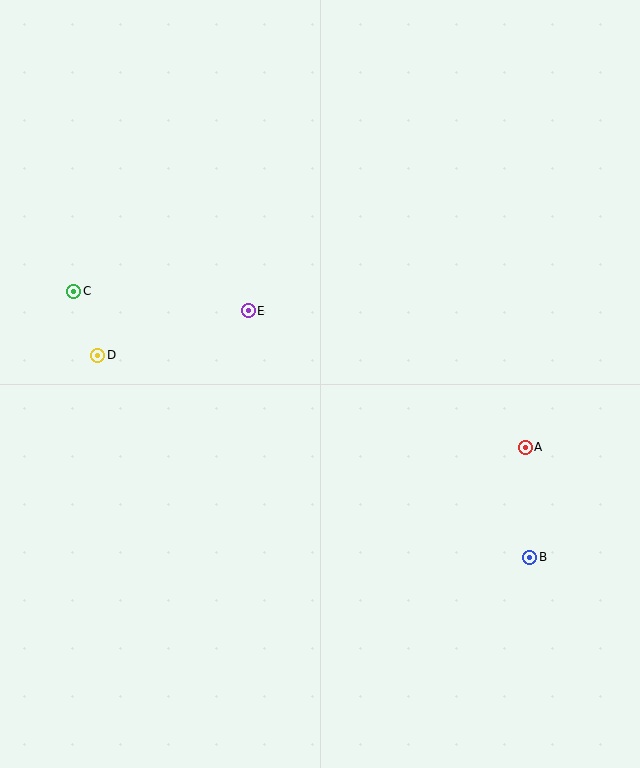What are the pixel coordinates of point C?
Point C is at (74, 291).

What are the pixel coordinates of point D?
Point D is at (98, 355).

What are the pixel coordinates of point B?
Point B is at (530, 557).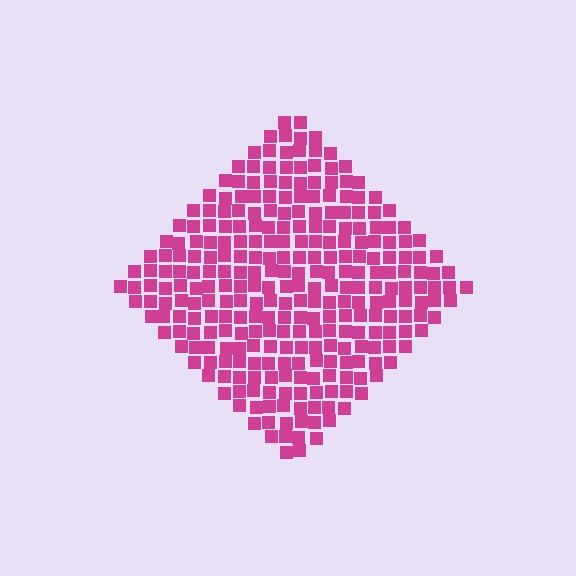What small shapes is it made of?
It is made of small squares.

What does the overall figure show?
The overall figure shows a diamond.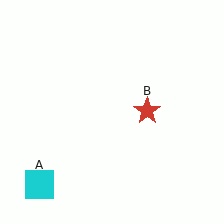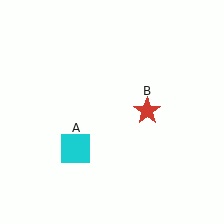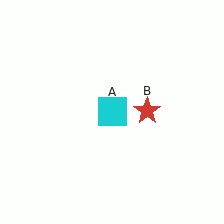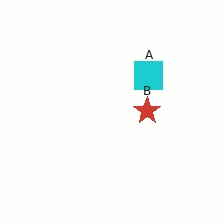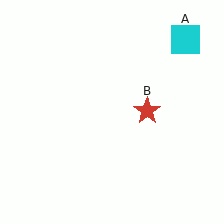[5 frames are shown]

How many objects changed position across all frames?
1 object changed position: cyan square (object A).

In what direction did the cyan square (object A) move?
The cyan square (object A) moved up and to the right.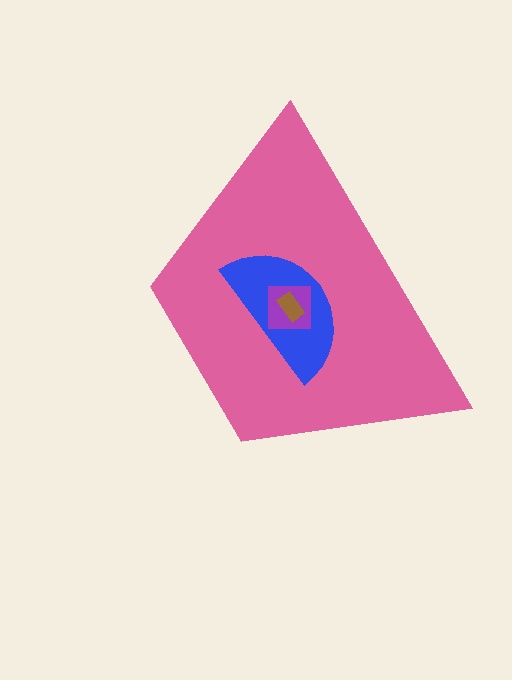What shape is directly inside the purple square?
The brown rectangle.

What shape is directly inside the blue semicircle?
The purple square.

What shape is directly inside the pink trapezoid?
The blue semicircle.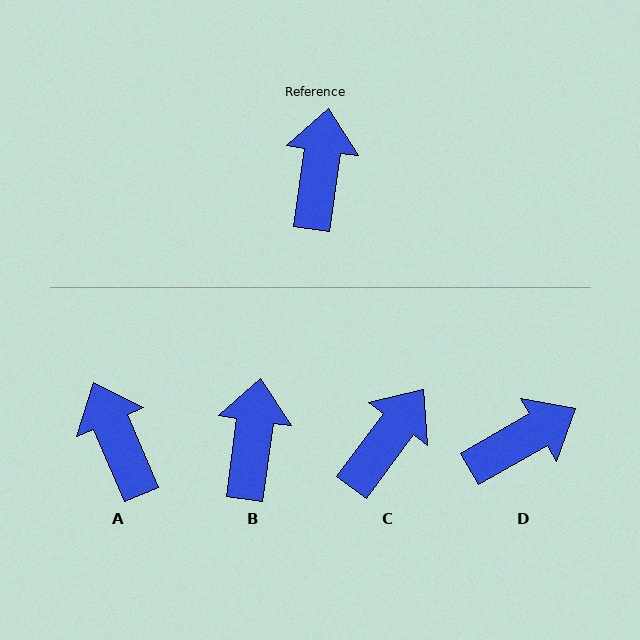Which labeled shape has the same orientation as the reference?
B.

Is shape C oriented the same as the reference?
No, it is off by about 28 degrees.